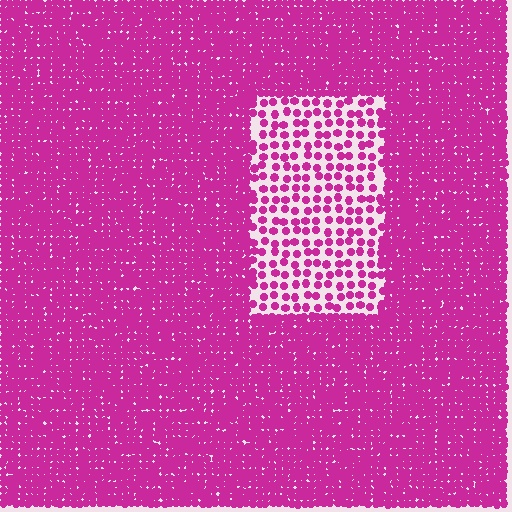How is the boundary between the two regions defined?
The boundary is defined by a change in element density (approximately 2.8x ratio). All elements are the same color, size, and shape.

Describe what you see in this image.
The image contains small magenta elements arranged at two different densities. A rectangle-shaped region is visible where the elements are less densely packed than the surrounding area.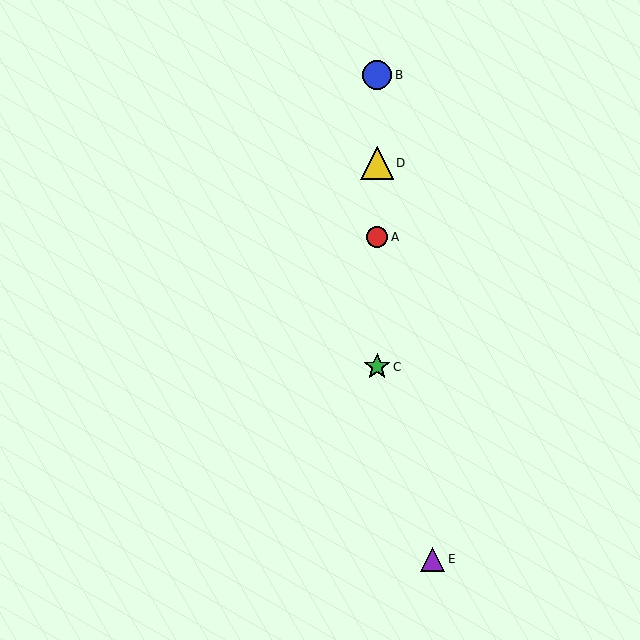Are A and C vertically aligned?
Yes, both are at x≈377.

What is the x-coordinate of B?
Object B is at x≈377.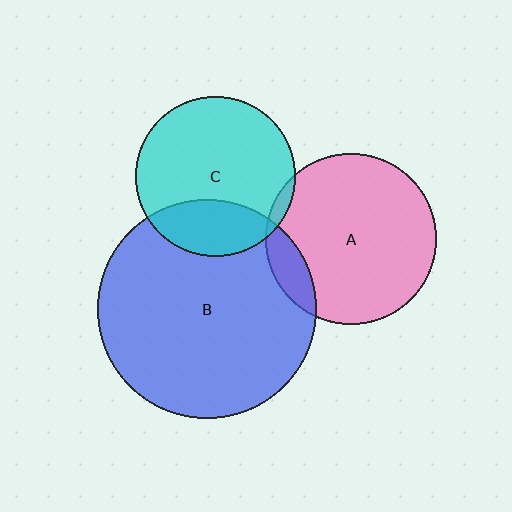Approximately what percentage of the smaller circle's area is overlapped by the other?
Approximately 5%.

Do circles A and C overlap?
Yes.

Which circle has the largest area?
Circle B (blue).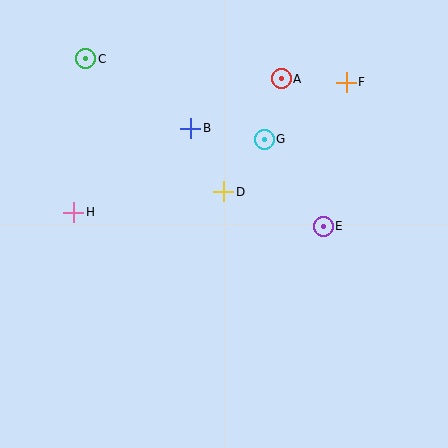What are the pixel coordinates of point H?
Point H is at (74, 212).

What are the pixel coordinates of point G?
Point G is at (264, 139).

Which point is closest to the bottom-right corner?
Point E is closest to the bottom-right corner.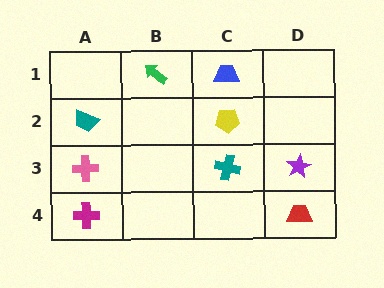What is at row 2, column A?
A teal trapezoid.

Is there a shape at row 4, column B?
No, that cell is empty.